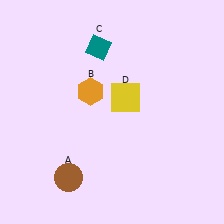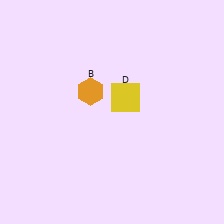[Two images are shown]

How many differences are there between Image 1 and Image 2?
There are 2 differences between the two images.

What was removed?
The teal diamond (C), the brown circle (A) were removed in Image 2.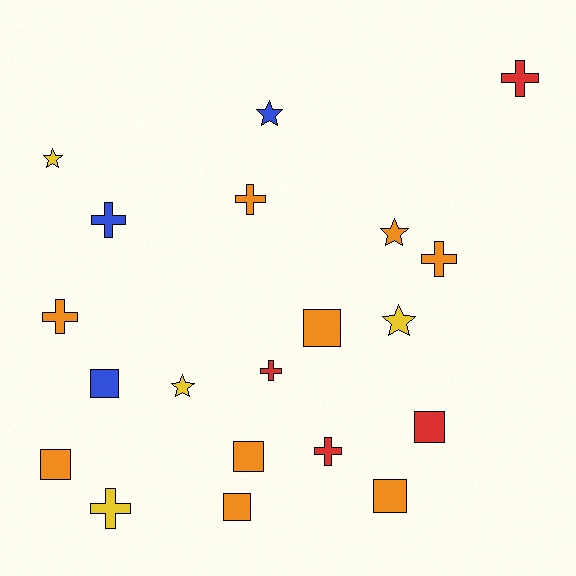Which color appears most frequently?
Orange, with 9 objects.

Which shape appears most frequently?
Cross, with 8 objects.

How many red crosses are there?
There are 3 red crosses.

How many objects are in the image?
There are 20 objects.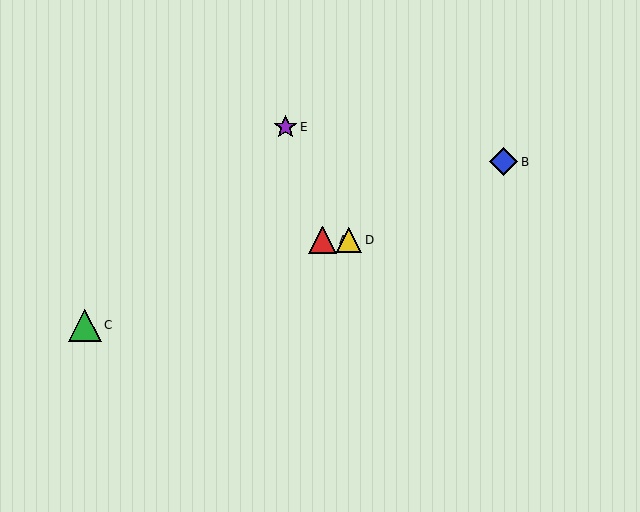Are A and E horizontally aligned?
No, A is at y≈240 and E is at y≈127.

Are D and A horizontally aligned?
Yes, both are at y≈240.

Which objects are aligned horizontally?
Objects A, D are aligned horizontally.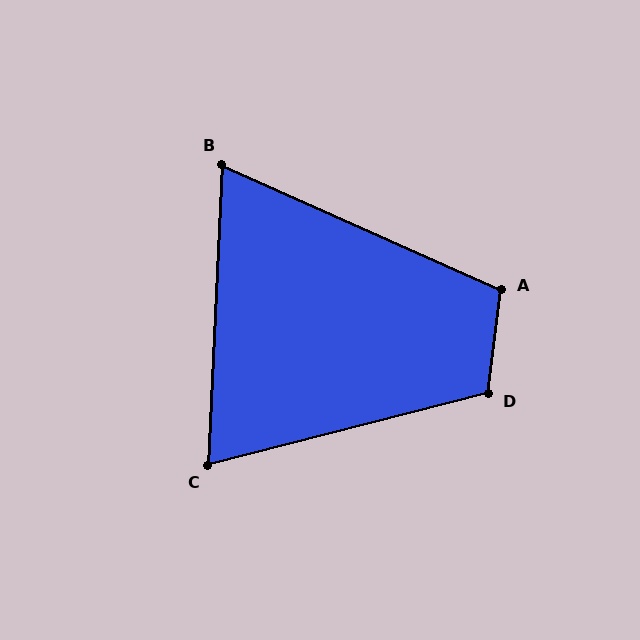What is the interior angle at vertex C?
Approximately 73 degrees (acute).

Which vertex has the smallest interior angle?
B, at approximately 69 degrees.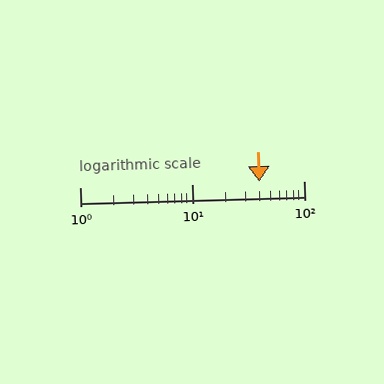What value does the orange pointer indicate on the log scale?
The pointer indicates approximately 40.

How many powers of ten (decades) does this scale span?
The scale spans 2 decades, from 1 to 100.